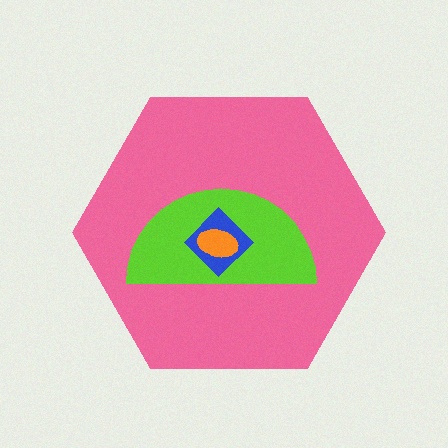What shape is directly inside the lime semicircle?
The blue diamond.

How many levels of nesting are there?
4.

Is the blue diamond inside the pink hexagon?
Yes.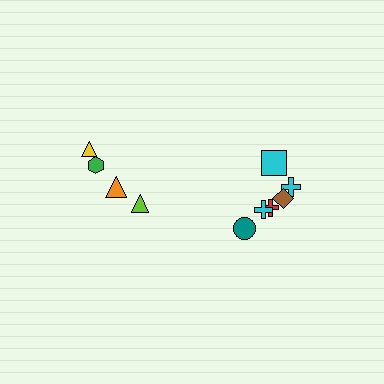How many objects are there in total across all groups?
There are 10 objects.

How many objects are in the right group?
There are 6 objects.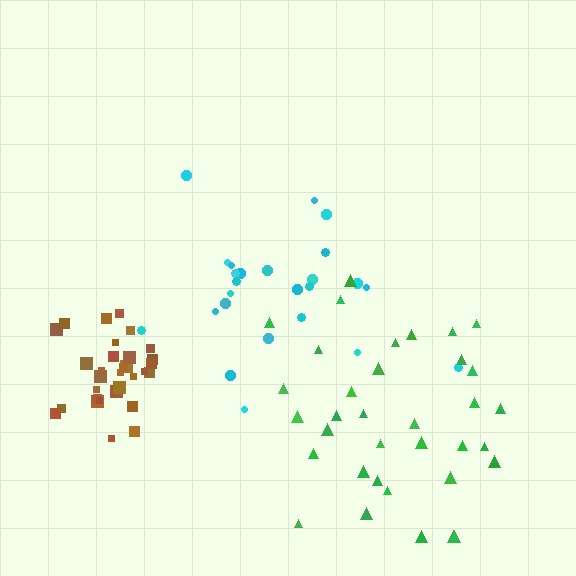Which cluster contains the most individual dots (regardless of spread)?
Green (35).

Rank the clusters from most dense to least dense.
brown, green, cyan.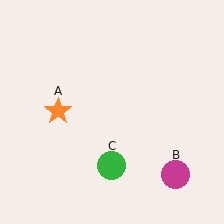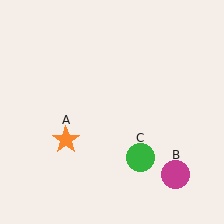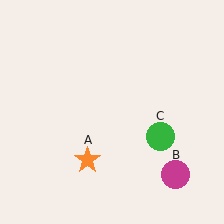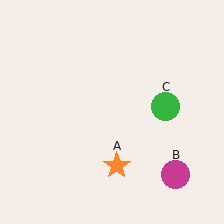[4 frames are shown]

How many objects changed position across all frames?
2 objects changed position: orange star (object A), green circle (object C).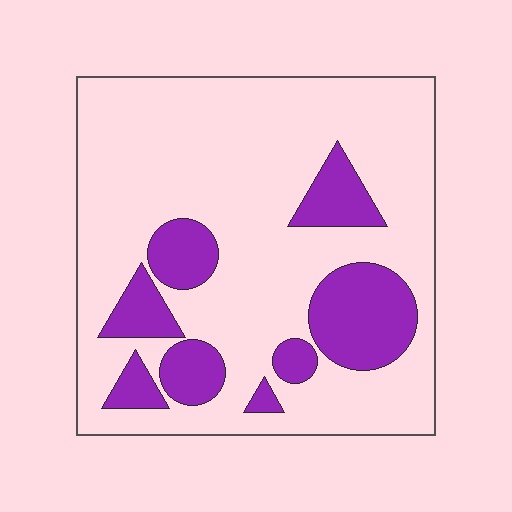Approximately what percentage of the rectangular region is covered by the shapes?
Approximately 25%.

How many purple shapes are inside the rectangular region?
8.